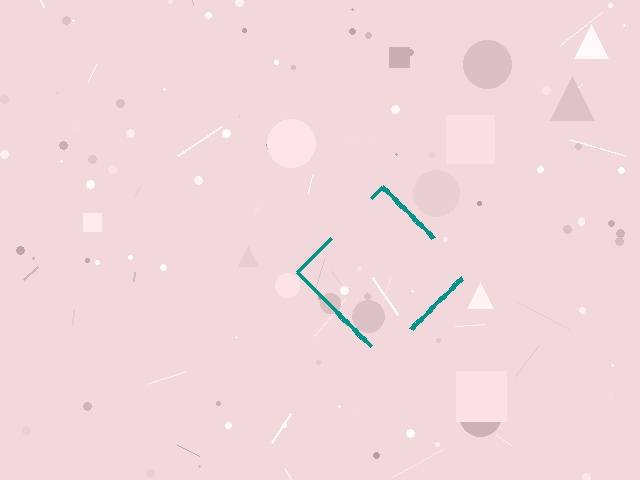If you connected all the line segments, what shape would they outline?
They would outline a diamond.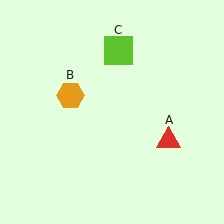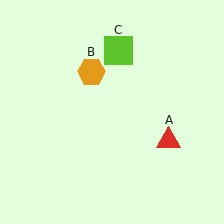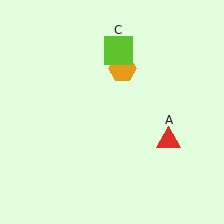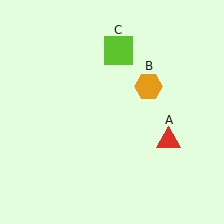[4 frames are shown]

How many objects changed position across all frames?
1 object changed position: orange hexagon (object B).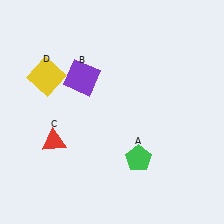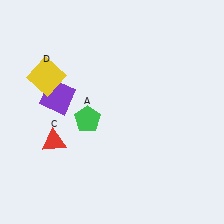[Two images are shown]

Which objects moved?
The objects that moved are: the green pentagon (A), the purple square (B).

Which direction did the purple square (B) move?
The purple square (B) moved left.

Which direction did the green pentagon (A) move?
The green pentagon (A) moved left.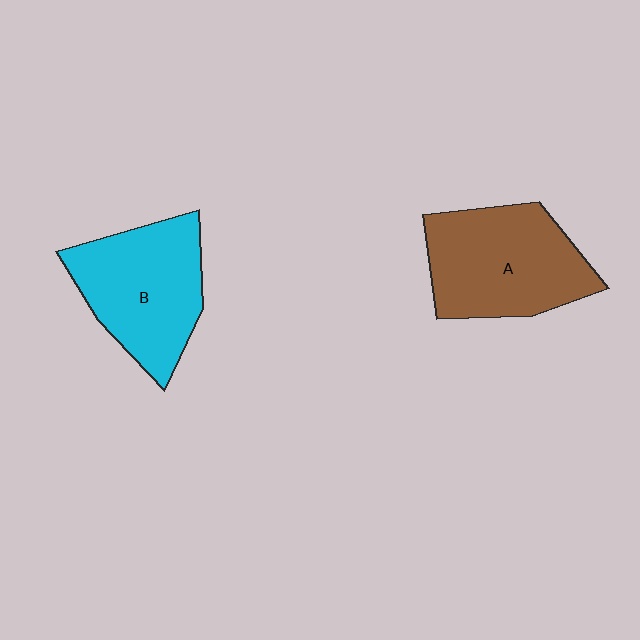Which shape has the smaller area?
Shape B (cyan).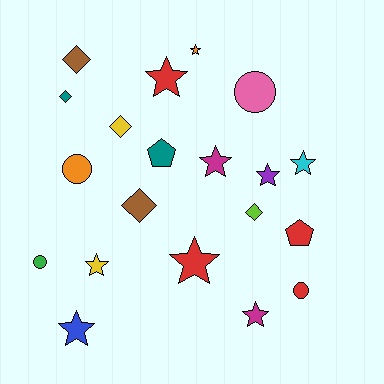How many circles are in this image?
There are 4 circles.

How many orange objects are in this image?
There are 2 orange objects.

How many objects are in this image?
There are 20 objects.